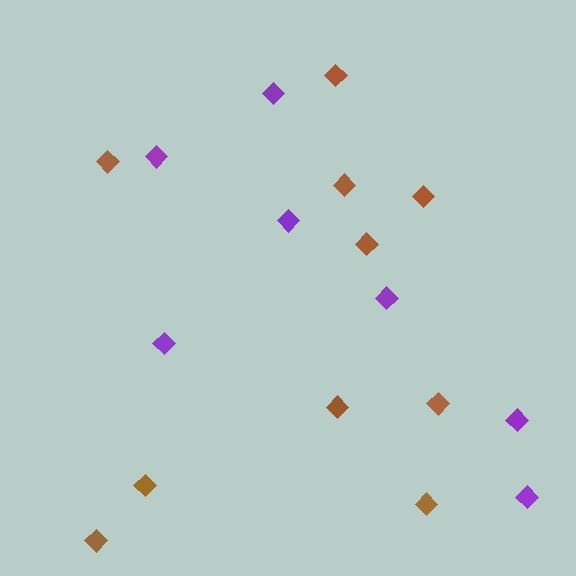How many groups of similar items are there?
There are 2 groups: one group of purple diamonds (7) and one group of brown diamonds (10).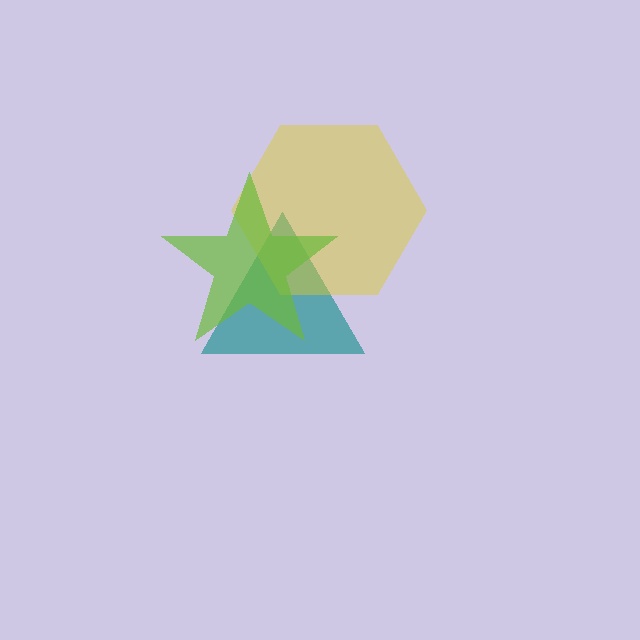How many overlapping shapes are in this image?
There are 3 overlapping shapes in the image.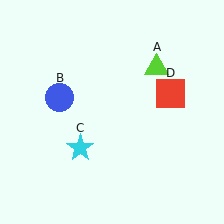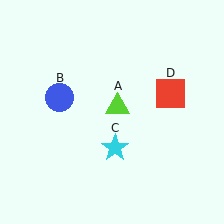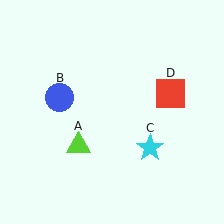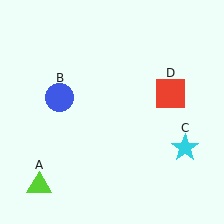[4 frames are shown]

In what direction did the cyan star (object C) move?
The cyan star (object C) moved right.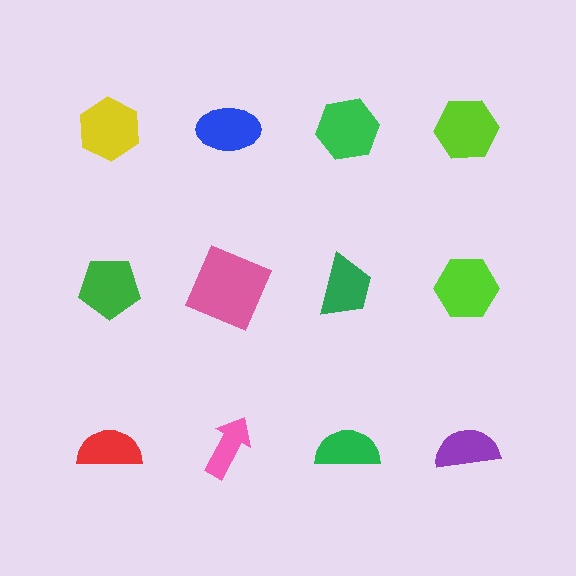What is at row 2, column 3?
A green trapezoid.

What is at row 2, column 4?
A lime hexagon.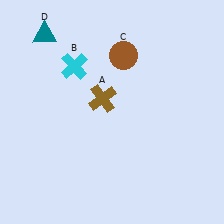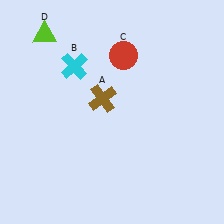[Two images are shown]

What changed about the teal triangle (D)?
In Image 1, D is teal. In Image 2, it changed to lime.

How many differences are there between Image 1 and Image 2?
There are 2 differences between the two images.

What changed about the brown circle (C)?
In Image 1, C is brown. In Image 2, it changed to red.